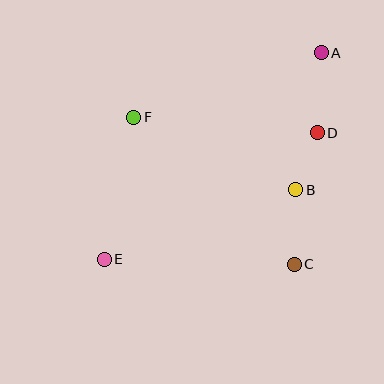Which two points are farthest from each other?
Points A and E are farthest from each other.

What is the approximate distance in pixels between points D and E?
The distance between D and E is approximately 248 pixels.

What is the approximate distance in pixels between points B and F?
The distance between B and F is approximately 177 pixels.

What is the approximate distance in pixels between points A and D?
The distance between A and D is approximately 80 pixels.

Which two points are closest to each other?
Points B and D are closest to each other.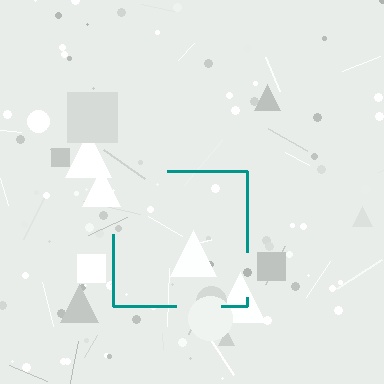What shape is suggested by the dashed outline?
The dashed outline suggests a square.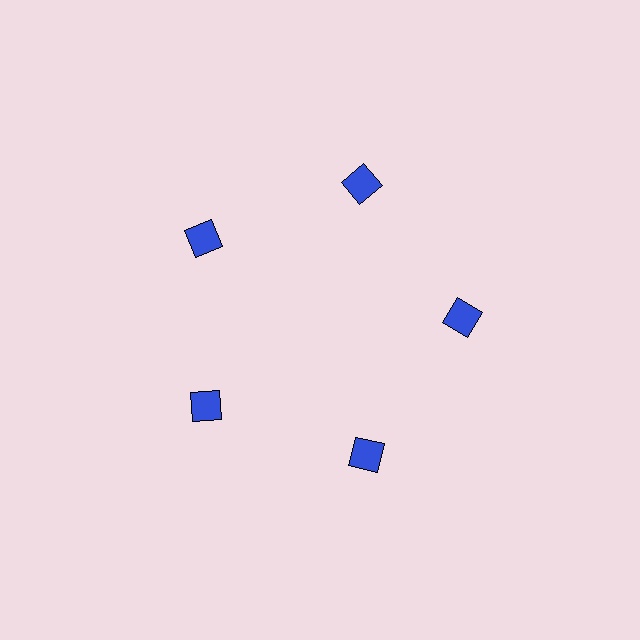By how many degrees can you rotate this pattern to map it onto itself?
The pattern maps onto itself every 72 degrees of rotation.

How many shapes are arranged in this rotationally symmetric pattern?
There are 5 shapes, arranged in 5 groups of 1.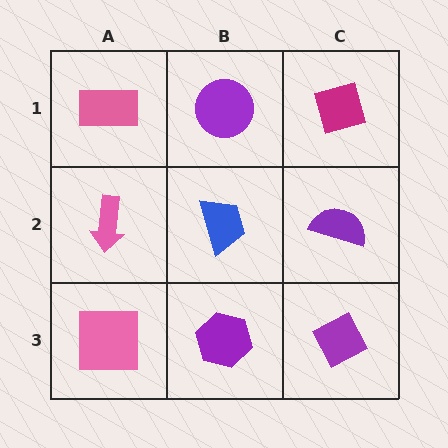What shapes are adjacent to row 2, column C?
A magenta square (row 1, column C), a purple diamond (row 3, column C), a blue trapezoid (row 2, column B).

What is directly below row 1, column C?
A purple semicircle.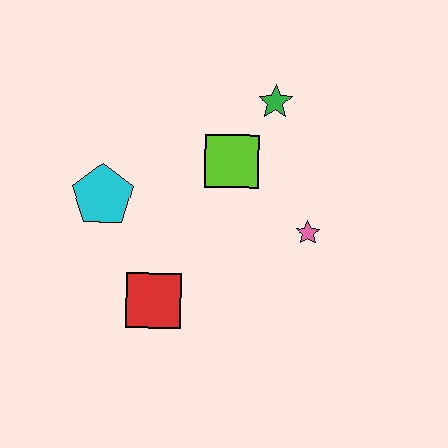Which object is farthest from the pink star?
The cyan pentagon is farthest from the pink star.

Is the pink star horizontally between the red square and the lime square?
No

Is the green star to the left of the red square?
No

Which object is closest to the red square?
The cyan pentagon is closest to the red square.